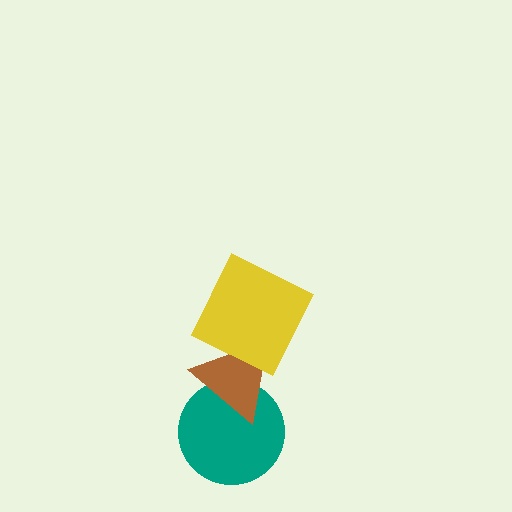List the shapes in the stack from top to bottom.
From top to bottom: the yellow square, the brown triangle, the teal circle.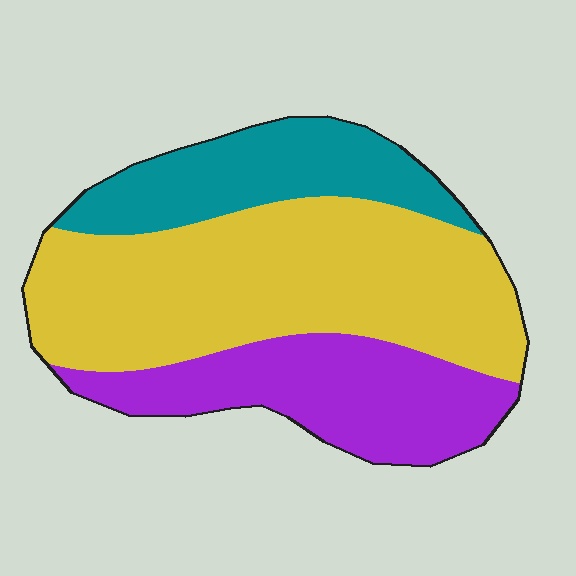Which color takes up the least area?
Teal, at roughly 20%.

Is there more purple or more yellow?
Yellow.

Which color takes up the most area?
Yellow, at roughly 50%.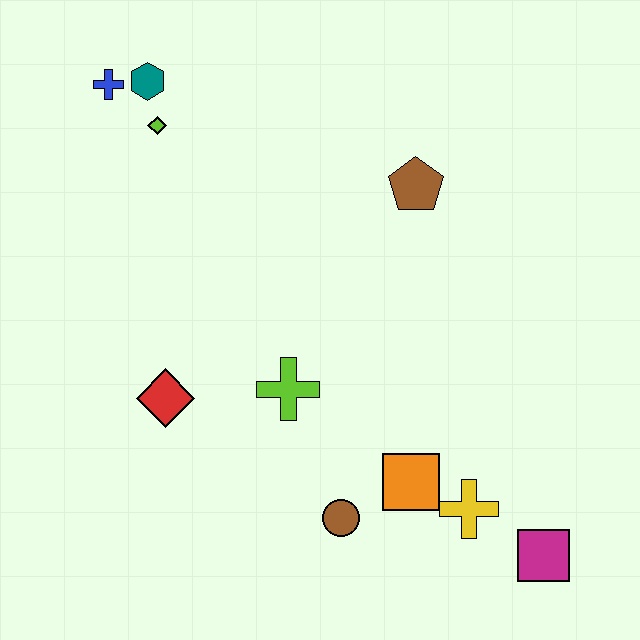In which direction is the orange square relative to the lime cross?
The orange square is to the right of the lime cross.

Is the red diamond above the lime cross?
No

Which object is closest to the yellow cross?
The orange square is closest to the yellow cross.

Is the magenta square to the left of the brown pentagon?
No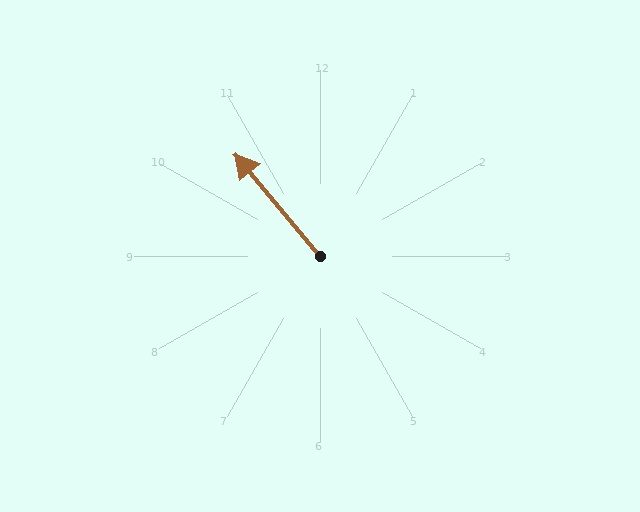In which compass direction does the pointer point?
Northwest.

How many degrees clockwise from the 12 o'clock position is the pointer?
Approximately 320 degrees.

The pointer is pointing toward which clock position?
Roughly 11 o'clock.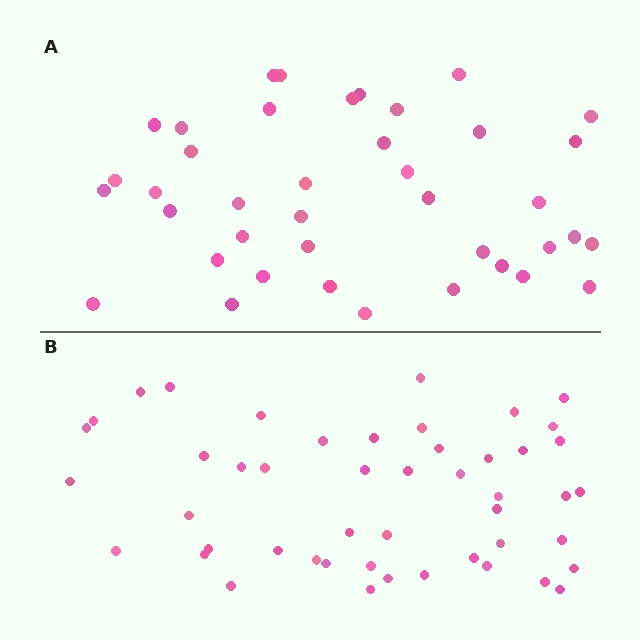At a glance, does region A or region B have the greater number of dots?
Region B (the bottom region) has more dots.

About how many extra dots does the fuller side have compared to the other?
Region B has roughly 8 or so more dots than region A.